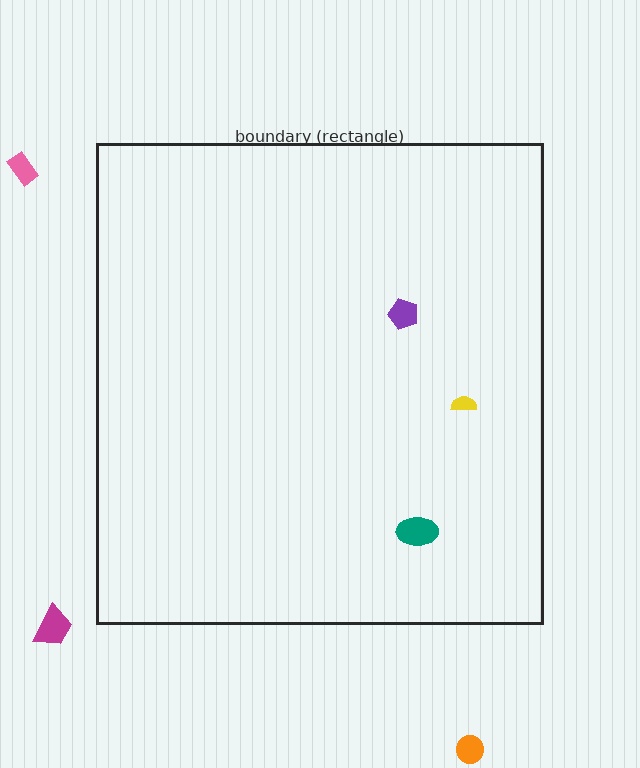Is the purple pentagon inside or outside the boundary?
Inside.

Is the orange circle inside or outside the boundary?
Outside.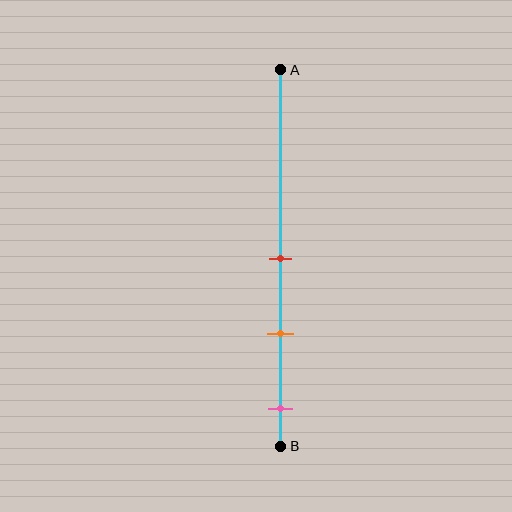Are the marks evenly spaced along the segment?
Yes, the marks are approximately evenly spaced.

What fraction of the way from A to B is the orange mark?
The orange mark is approximately 70% (0.7) of the way from A to B.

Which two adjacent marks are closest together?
The red and orange marks are the closest adjacent pair.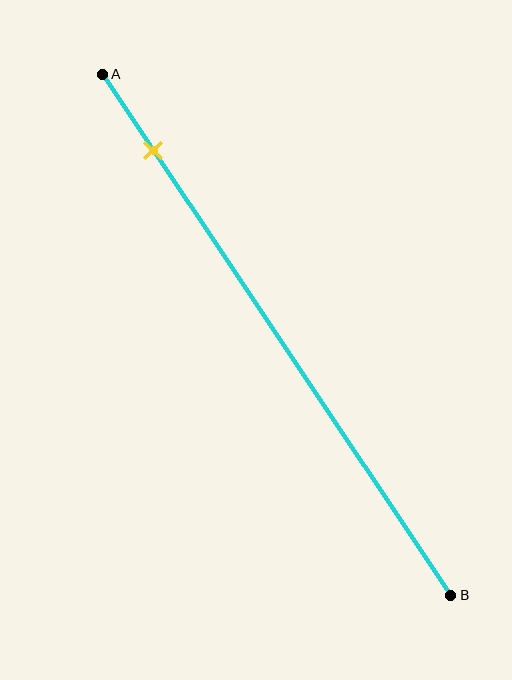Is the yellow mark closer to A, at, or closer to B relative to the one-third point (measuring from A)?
The yellow mark is closer to point A than the one-third point of segment AB.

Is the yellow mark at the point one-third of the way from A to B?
No, the mark is at about 15% from A, not at the 33% one-third point.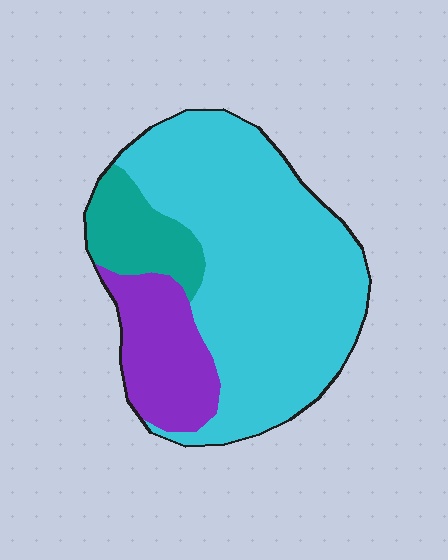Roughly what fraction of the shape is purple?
Purple covers 19% of the shape.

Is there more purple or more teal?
Purple.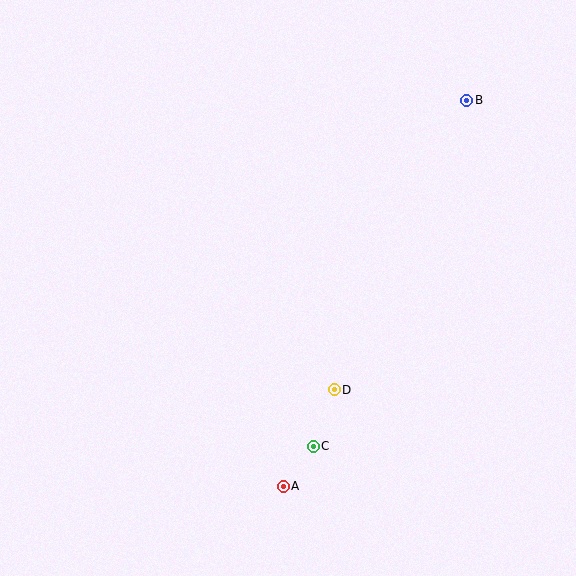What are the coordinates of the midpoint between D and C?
The midpoint between D and C is at (323, 418).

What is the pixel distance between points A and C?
The distance between A and C is 50 pixels.